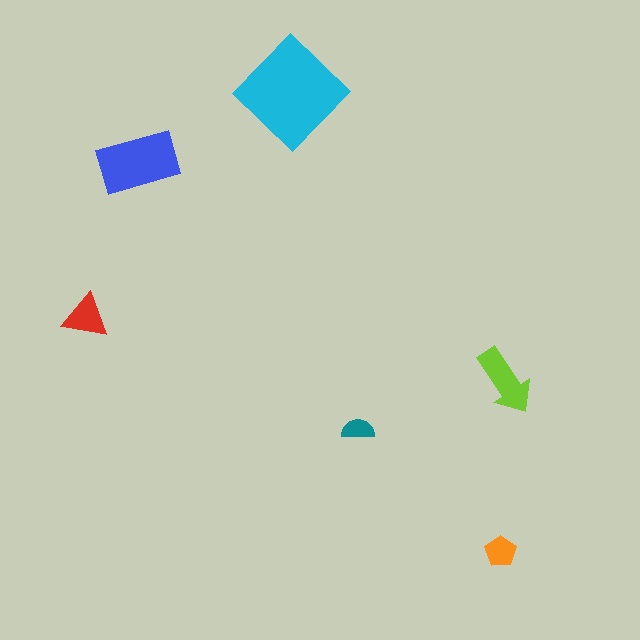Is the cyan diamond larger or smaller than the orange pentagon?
Larger.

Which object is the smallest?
The teal semicircle.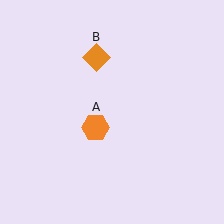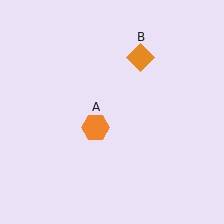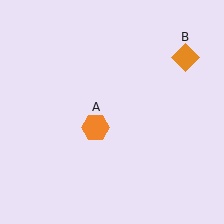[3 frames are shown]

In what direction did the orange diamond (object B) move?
The orange diamond (object B) moved right.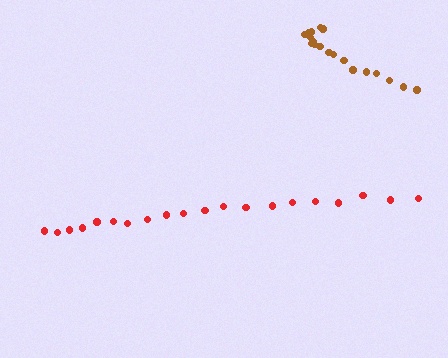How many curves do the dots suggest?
There are 2 distinct paths.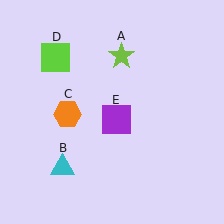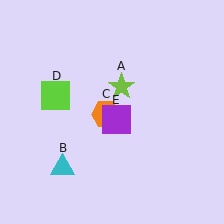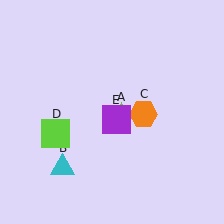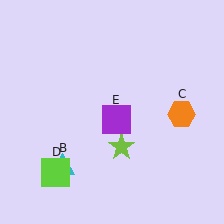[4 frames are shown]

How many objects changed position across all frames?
3 objects changed position: lime star (object A), orange hexagon (object C), lime square (object D).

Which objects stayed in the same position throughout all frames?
Cyan triangle (object B) and purple square (object E) remained stationary.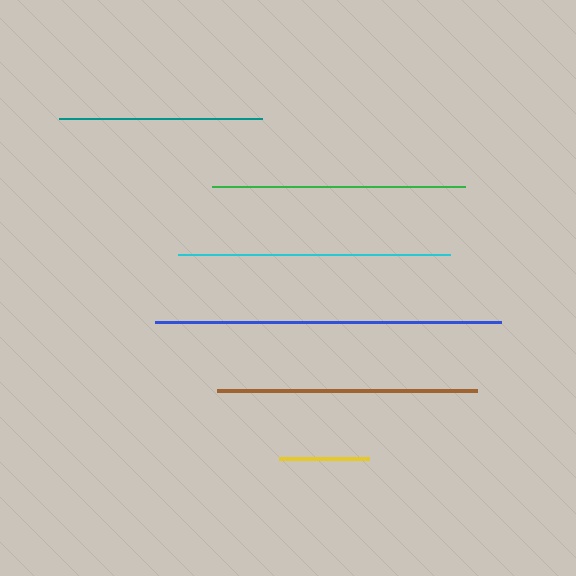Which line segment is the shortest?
The yellow line is the shortest at approximately 90 pixels.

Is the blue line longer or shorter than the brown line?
The blue line is longer than the brown line.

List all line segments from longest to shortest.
From longest to shortest: blue, cyan, brown, green, teal, yellow.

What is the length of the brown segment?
The brown segment is approximately 261 pixels long.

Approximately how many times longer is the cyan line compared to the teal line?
The cyan line is approximately 1.3 times the length of the teal line.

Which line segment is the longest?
The blue line is the longest at approximately 346 pixels.